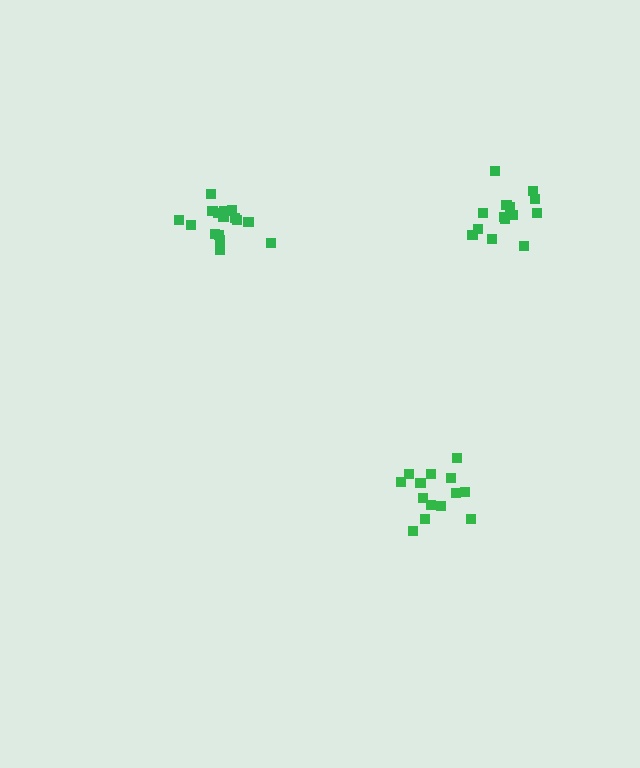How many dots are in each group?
Group 1: 14 dots, Group 2: 16 dots, Group 3: 14 dots (44 total).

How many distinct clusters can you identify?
There are 3 distinct clusters.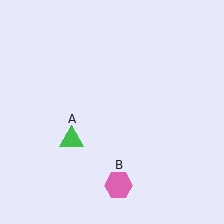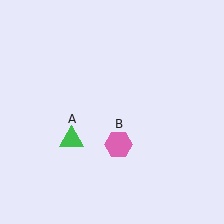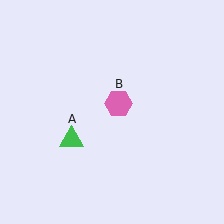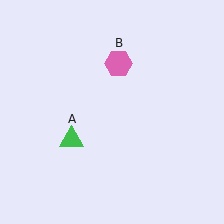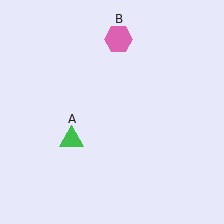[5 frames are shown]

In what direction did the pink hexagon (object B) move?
The pink hexagon (object B) moved up.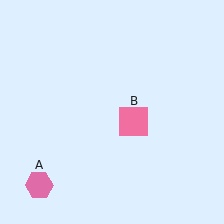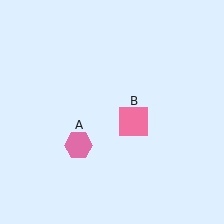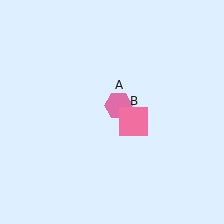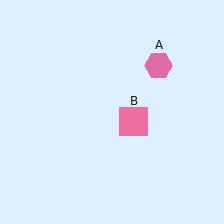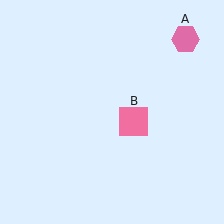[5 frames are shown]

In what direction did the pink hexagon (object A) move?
The pink hexagon (object A) moved up and to the right.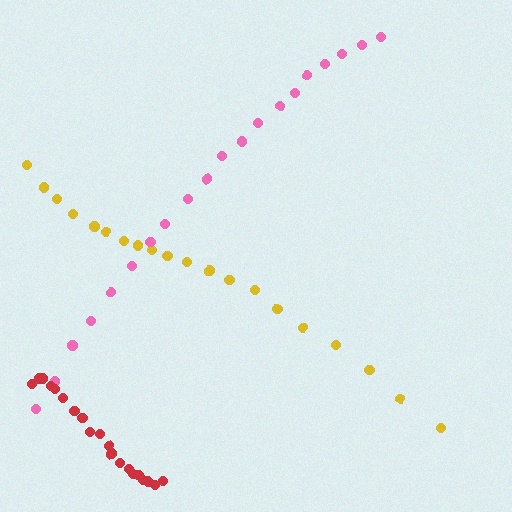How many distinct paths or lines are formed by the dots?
There are 3 distinct paths.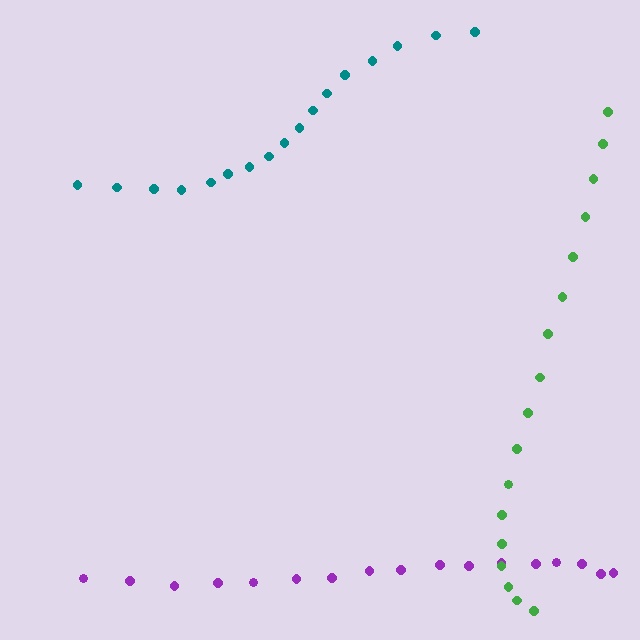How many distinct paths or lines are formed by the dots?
There are 3 distinct paths.